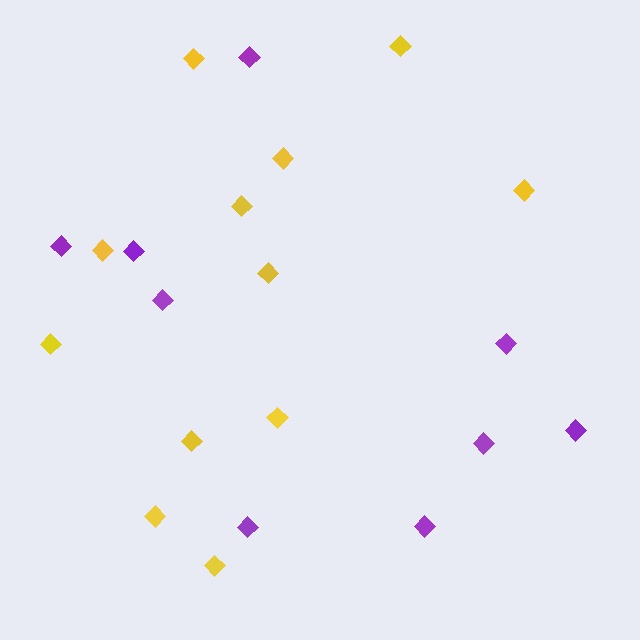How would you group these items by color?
There are 2 groups: one group of yellow diamonds (12) and one group of purple diamonds (9).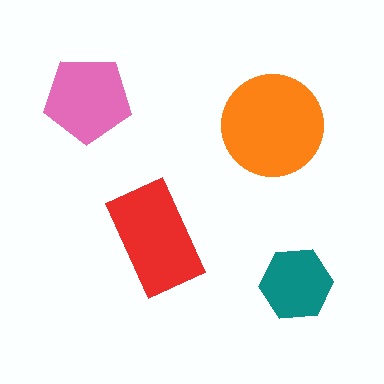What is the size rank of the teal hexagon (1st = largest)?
4th.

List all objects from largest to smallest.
The orange circle, the red rectangle, the pink pentagon, the teal hexagon.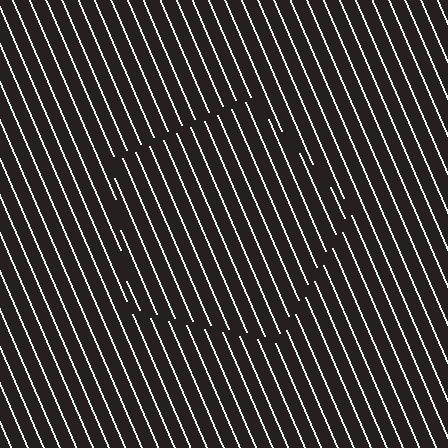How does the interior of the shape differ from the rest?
The interior of the shape contains the same grating, shifted by half a period — the contour is defined by the phase discontinuity where line-ends from the inner and outer gratings abut.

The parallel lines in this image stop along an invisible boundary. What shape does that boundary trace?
An illusory pentagon. The interior of the shape contains the same grating, shifted by half a period — the contour is defined by the phase discontinuity where line-ends from the inner and outer gratings abut.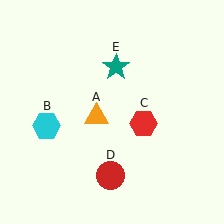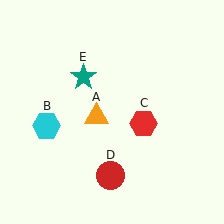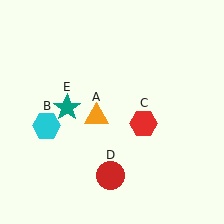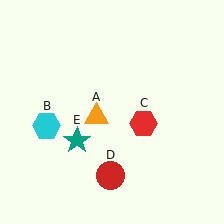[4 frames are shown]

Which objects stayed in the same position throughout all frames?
Orange triangle (object A) and cyan hexagon (object B) and red hexagon (object C) and red circle (object D) remained stationary.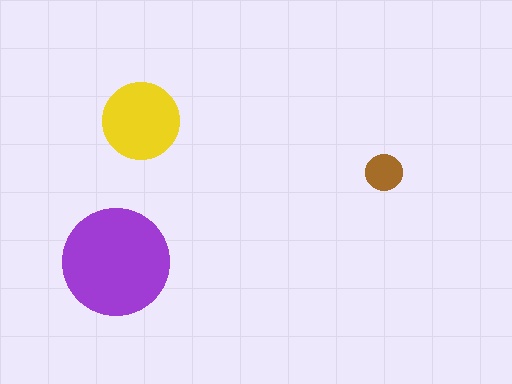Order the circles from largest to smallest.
the purple one, the yellow one, the brown one.